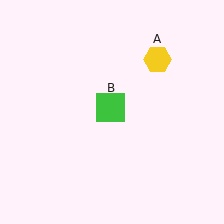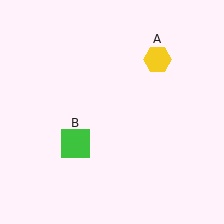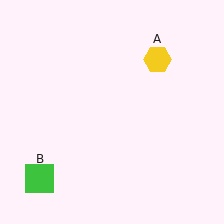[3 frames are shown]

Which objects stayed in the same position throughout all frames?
Yellow hexagon (object A) remained stationary.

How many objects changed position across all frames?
1 object changed position: green square (object B).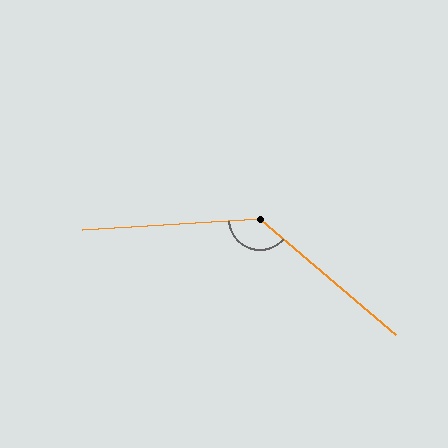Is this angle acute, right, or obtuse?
It is obtuse.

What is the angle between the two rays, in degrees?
Approximately 136 degrees.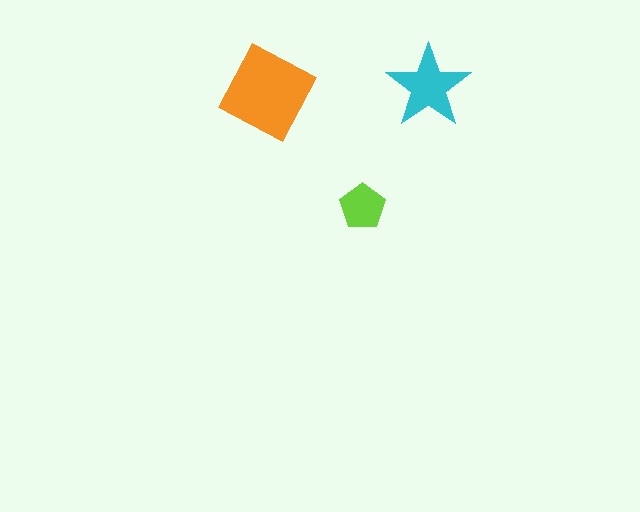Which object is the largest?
The orange diamond.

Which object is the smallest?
The lime pentagon.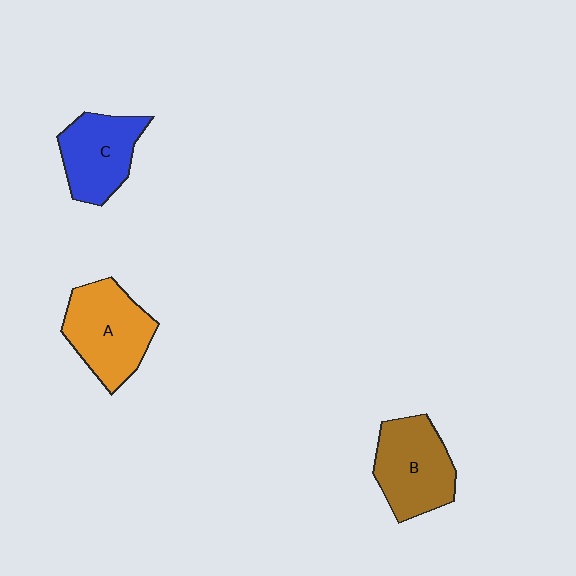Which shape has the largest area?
Shape A (orange).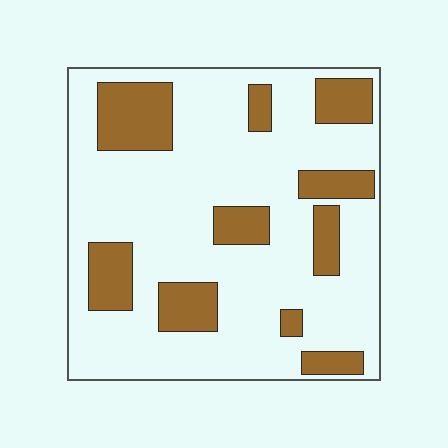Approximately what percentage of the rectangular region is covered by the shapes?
Approximately 25%.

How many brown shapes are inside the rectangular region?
10.